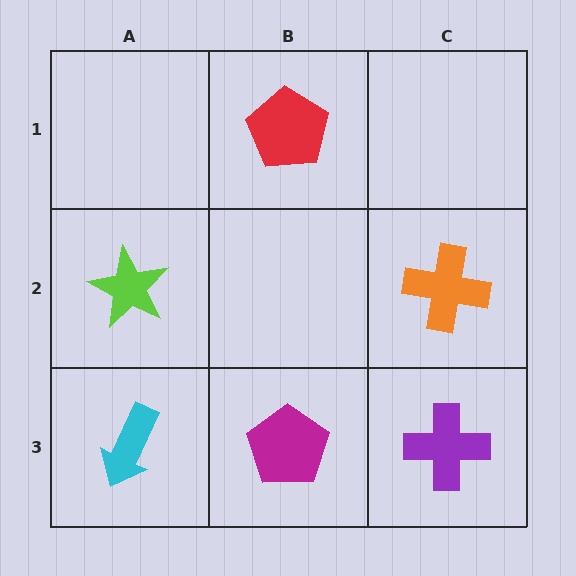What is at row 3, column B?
A magenta pentagon.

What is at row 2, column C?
An orange cross.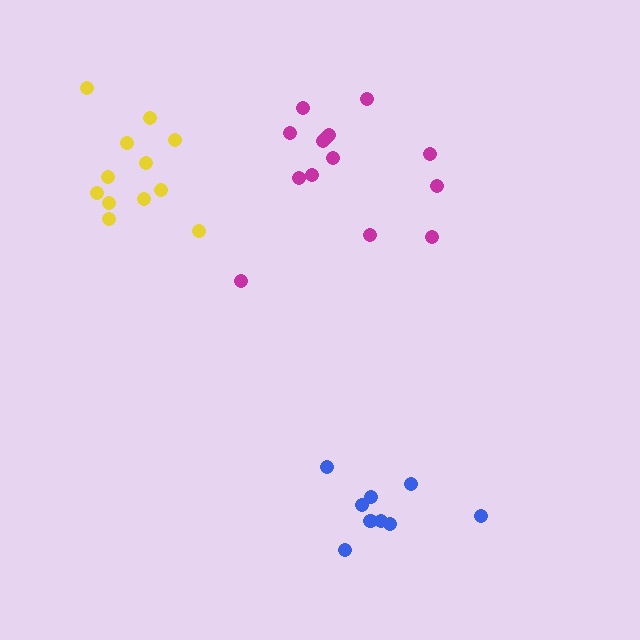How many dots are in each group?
Group 1: 9 dots, Group 2: 14 dots, Group 3: 12 dots (35 total).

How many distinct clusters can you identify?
There are 3 distinct clusters.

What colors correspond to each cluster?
The clusters are colored: blue, magenta, yellow.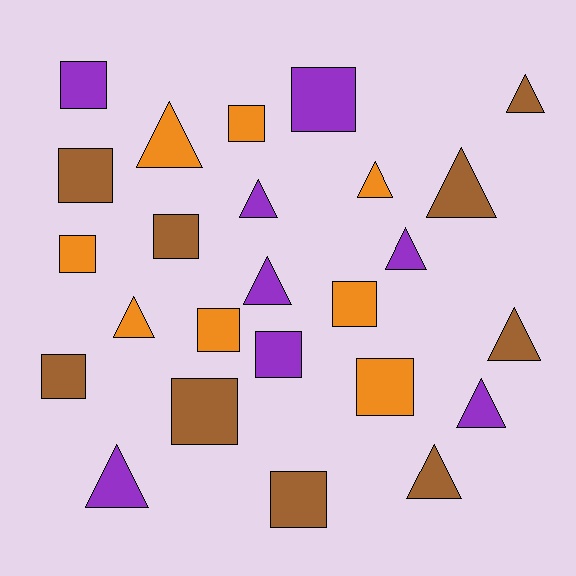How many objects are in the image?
There are 25 objects.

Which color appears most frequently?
Brown, with 9 objects.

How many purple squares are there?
There are 3 purple squares.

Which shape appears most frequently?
Square, with 13 objects.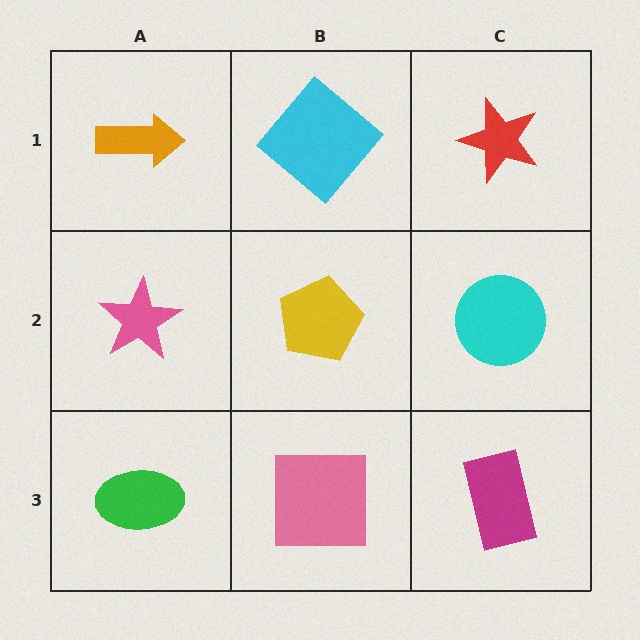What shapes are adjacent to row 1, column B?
A yellow pentagon (row 2, column B), an orange arrow (row 1, column A), a red star (row 1, column C).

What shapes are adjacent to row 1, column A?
A pink star (row 2, column A), a cyan diamond (row 1, column B).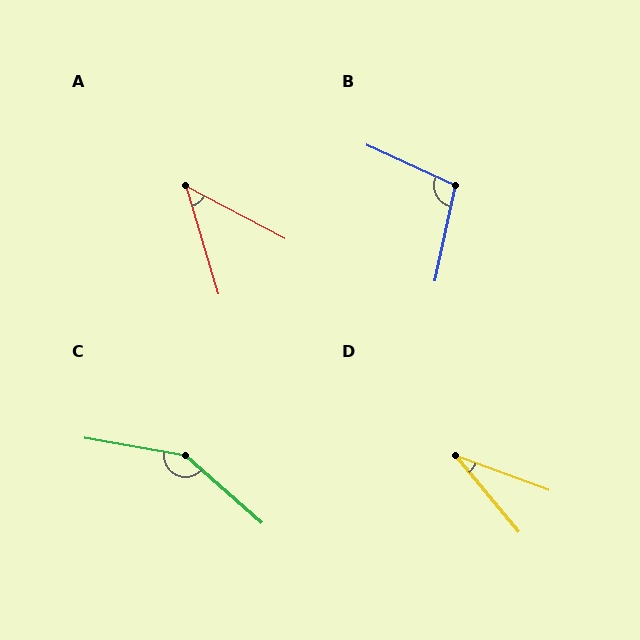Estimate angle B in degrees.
Approximately 102 degrees.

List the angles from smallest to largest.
D (30°), A (46°), B (102°), C (149°).